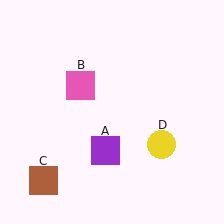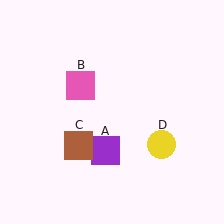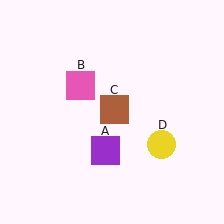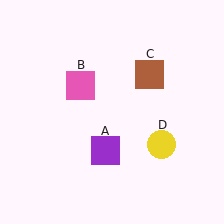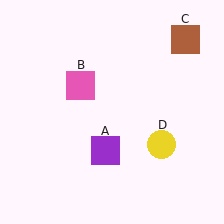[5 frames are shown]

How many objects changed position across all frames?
1 object changed position: brown square (object C).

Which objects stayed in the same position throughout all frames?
Purple square (object A) and pink square (object B) and yellow circle (object D) remained stationary.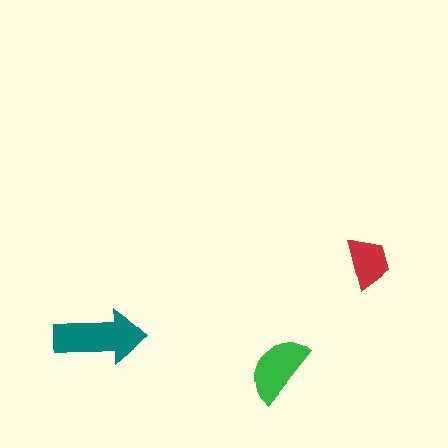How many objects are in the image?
There are 3 objects in the image.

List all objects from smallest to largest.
The red trapezoid, the green semicircle, the teal arrow.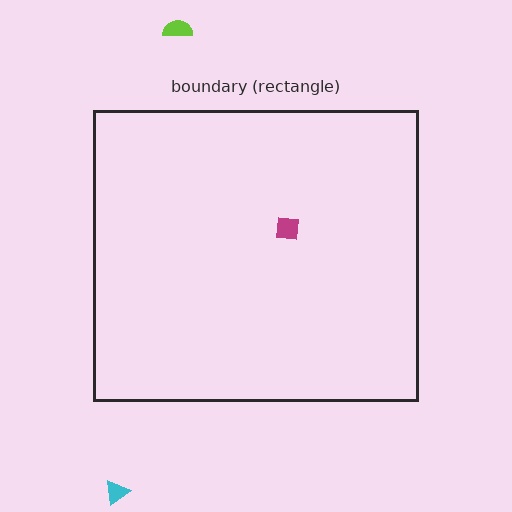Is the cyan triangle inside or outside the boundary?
Outside.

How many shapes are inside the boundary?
1 inside, 2 outside.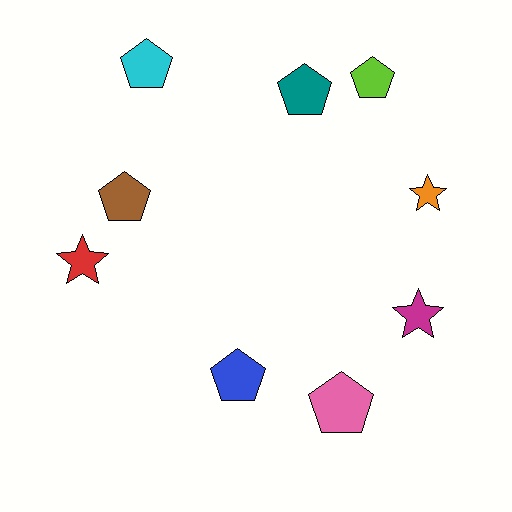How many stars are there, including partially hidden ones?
There are 3 stars.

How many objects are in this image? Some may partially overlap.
There are 9 objects.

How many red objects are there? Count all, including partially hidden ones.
There is 1 red object.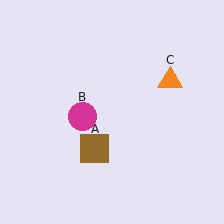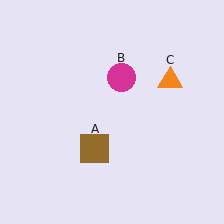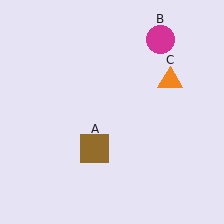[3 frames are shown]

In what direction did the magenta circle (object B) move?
The magenta circle (object B) moved up and to the right.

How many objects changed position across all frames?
1 object changed position: magenta circle (object B).